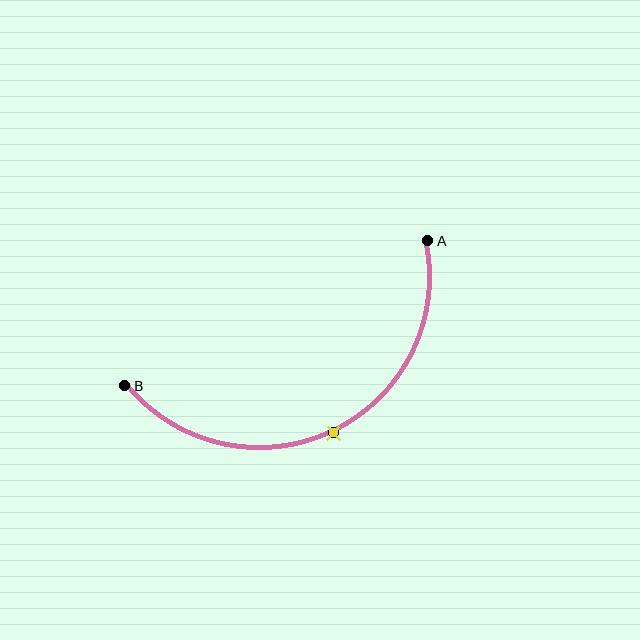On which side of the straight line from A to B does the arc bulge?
The arc bulges below the straight line connecting A and B.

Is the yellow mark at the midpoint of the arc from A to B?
Yes. The yellow mark lies on the arc at equal arc-length from both A and B — it is the arc midpoint.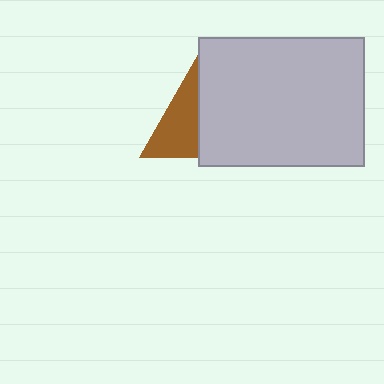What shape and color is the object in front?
The object in front is a light gray rectangle.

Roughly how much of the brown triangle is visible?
About half of it is visible (roughly 46%).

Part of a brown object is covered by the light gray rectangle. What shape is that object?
It is a triangle.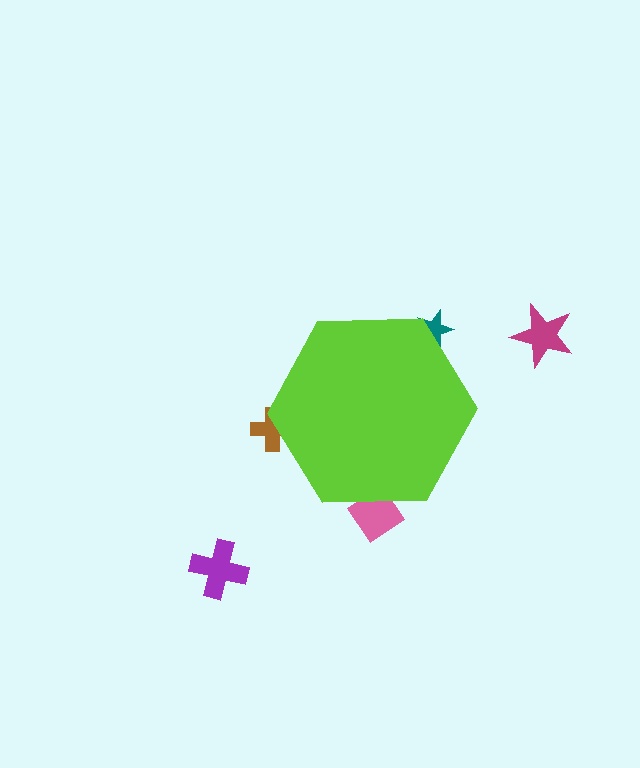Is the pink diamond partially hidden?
Yes, the pink diamond is partially hidden behind the lime hexagon.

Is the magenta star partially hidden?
No, the magenta star is fully visible.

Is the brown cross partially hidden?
Yes, the brown cross is partially hidden behind the lime hexagon.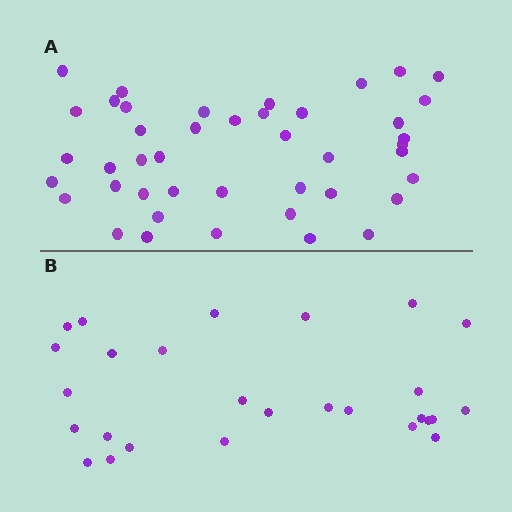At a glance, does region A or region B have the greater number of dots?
Region A (the top region) has more dots.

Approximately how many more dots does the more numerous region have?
Region A has approximately 15 more dots than region B.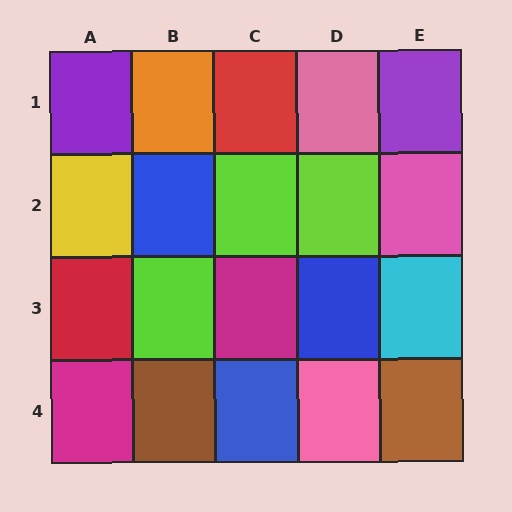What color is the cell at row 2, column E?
Pink.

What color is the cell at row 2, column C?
Lime.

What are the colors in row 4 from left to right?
Magenta, brown, blue, pink, brown.